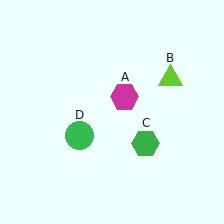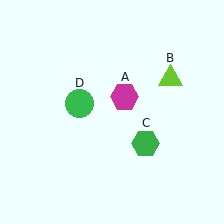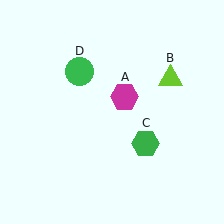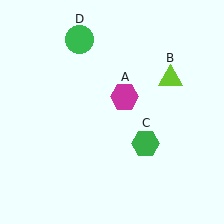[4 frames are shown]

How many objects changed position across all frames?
1 object changed position: green circle (object D).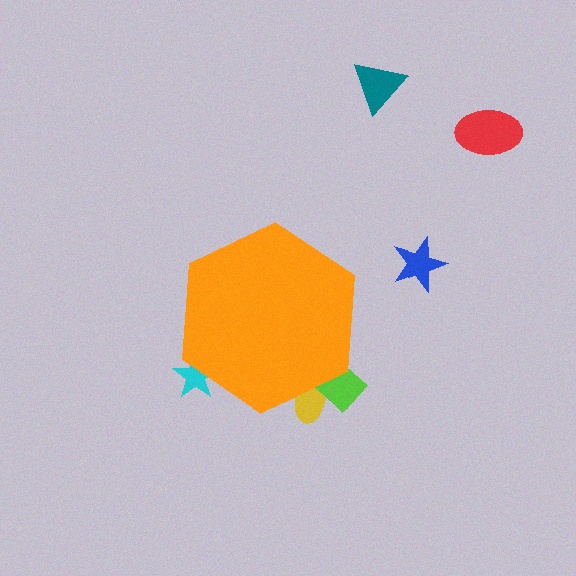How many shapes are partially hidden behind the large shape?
3 shapes are partially hidden.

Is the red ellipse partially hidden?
No, the red ellipse is fully visible.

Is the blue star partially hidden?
No, the blue star is fully visible.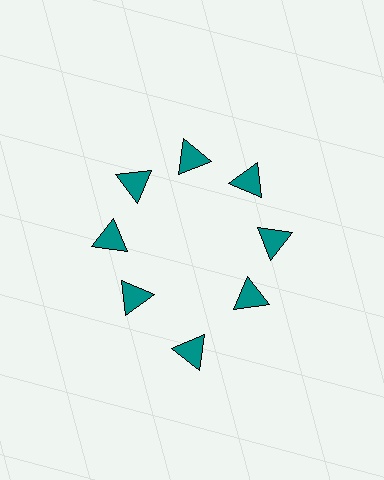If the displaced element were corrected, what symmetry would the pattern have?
It would have 8-fold rotational symmetry — the pattern would map onto itself every 45 degrees.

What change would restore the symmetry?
The symmetry would be restored by moving it inward, back onto the ring so that all 8 triangles sit at equal angles and equal distance from the center.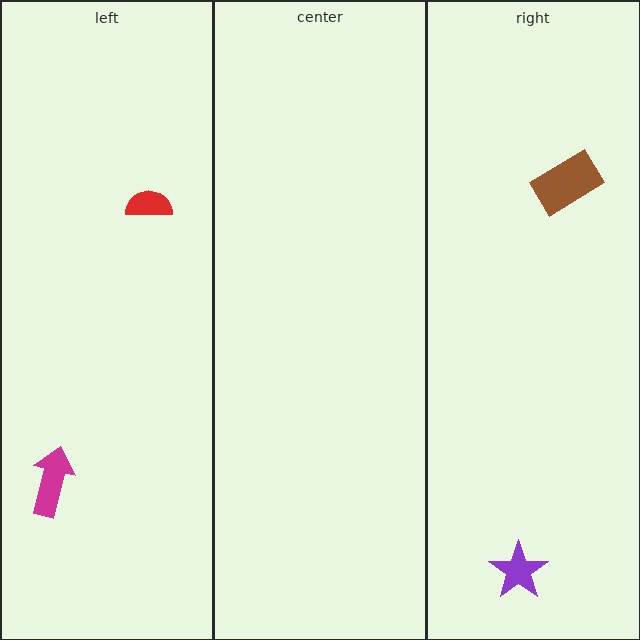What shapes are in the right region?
The purple star, the brown rectangle.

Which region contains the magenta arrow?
The left region.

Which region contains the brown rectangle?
The right region.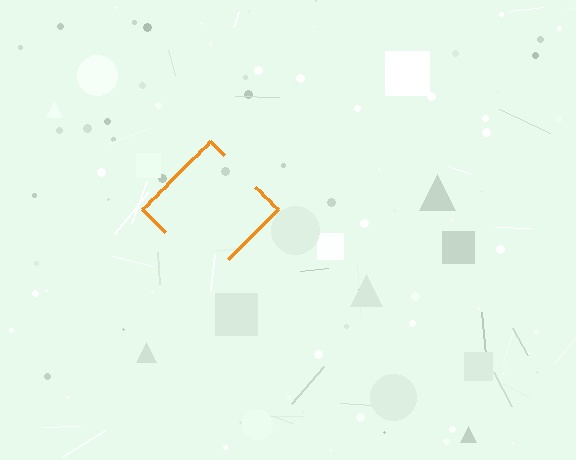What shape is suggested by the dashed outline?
The dashed outline suggests a diamond.